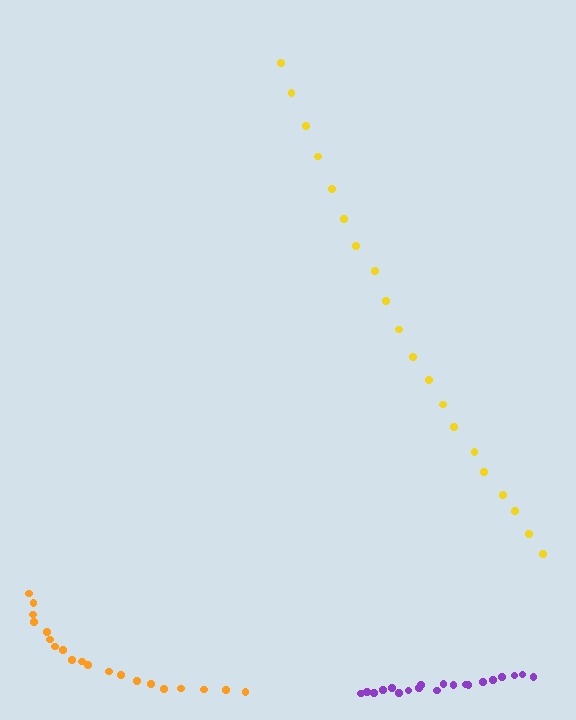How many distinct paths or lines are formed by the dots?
There are 3 distinct paths.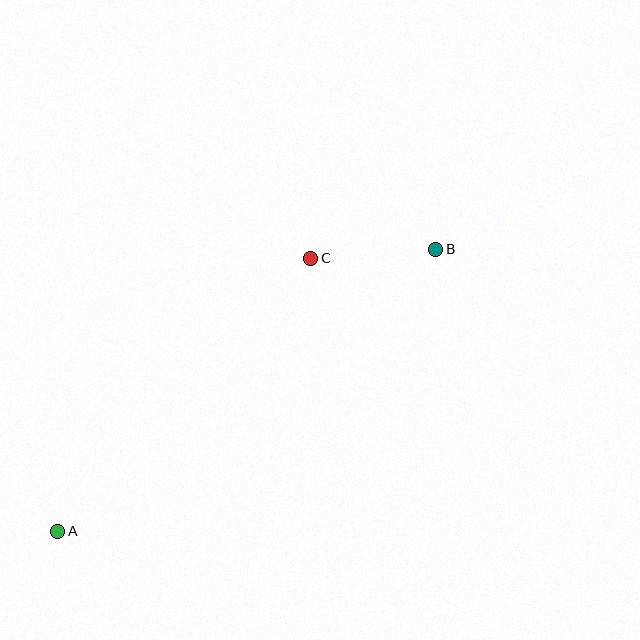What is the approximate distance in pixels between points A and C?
The distance between A and C is approximately 372 pixels.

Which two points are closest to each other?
Points B and C are closest to each other.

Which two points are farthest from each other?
Points A and B are farthest from each other.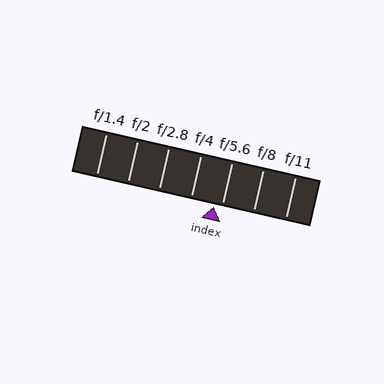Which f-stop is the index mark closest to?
The index mark is closest to f/5.6.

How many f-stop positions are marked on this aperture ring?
There are 7 f-stop positions marked.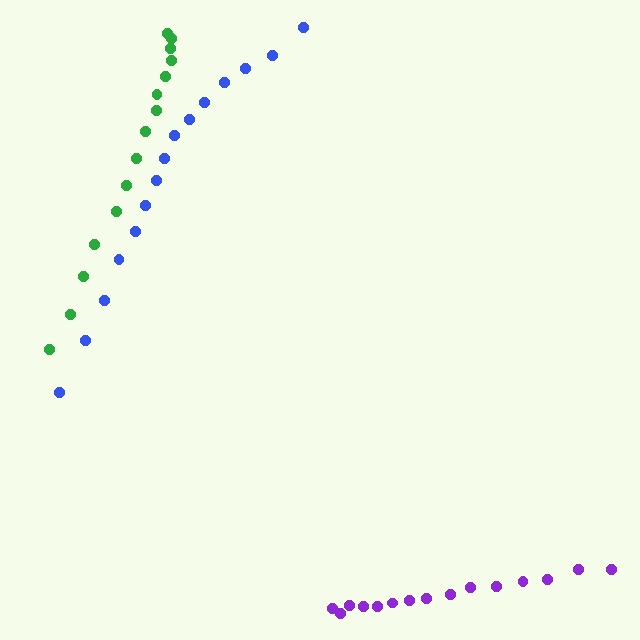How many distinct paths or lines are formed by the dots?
There are 3 distinct paths.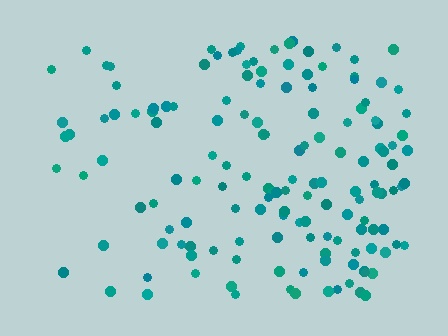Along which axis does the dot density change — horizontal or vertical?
Horizontal.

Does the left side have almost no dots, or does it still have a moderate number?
Still a moderate number, just noticeably fewer than the right.